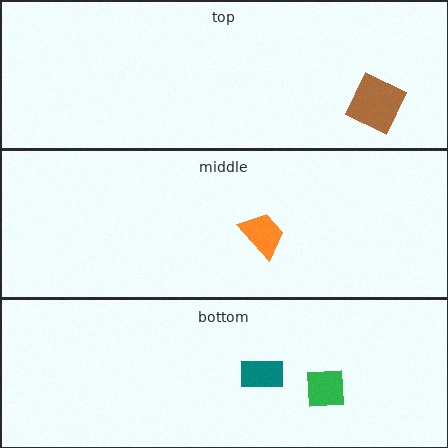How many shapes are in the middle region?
1.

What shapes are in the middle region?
The orange trapezoid.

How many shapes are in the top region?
1.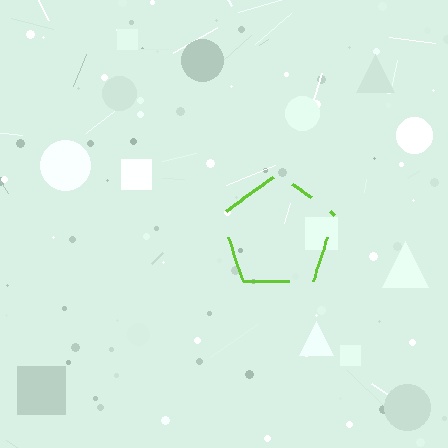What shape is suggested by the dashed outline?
The dashed outline suggests a pentagon.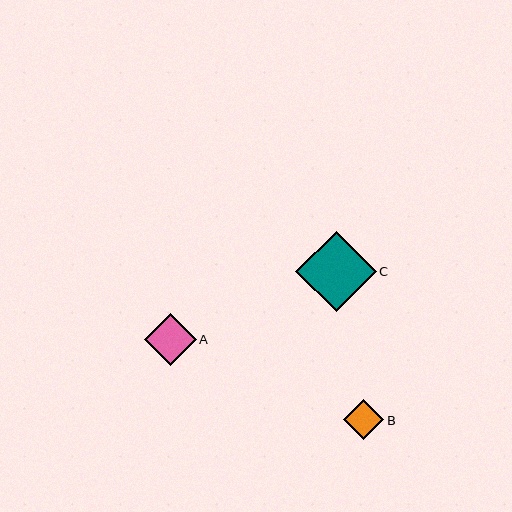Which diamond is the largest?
Diamond C is the largest with a size of approximately 81 pixels.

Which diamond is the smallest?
Diamond B is the smallest with a size of approximately 40 pixels.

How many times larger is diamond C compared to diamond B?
Diamond C is approximately 2.0 times the size of diamond B.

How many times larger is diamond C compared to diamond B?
Diamond C is approximately 2.0 times the size of diamond B.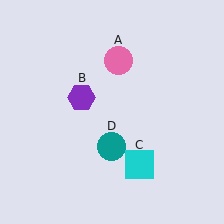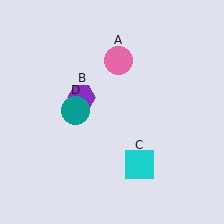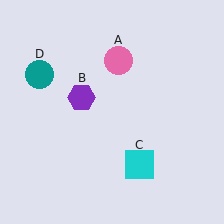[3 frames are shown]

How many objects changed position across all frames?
1 object changed position: teal circle (object D).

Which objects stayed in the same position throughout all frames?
Pink circle (object A) and purple hexagon (object B) and cyan square (object C) remained stationary.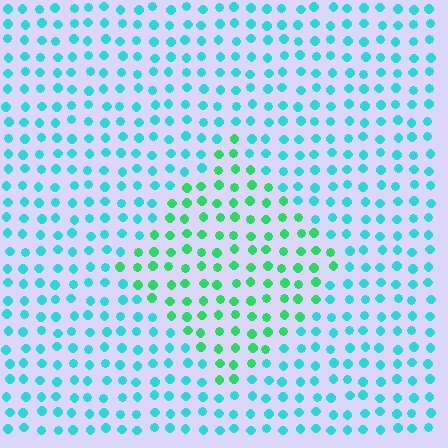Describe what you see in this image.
The image is filled with small cyan elements in a uniform arrangement. A diamond-shaped region is visible where the elements are tinted to a slightly different hue, forming a subtle color boundary.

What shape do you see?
I see a diamond.